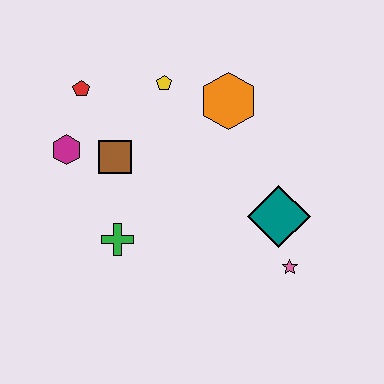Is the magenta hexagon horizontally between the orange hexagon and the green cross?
No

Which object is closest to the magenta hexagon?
The brown square is closest to the magenta hexagon.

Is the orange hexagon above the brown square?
Yes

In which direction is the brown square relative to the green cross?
The brown square is above the green cross.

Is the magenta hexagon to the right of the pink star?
No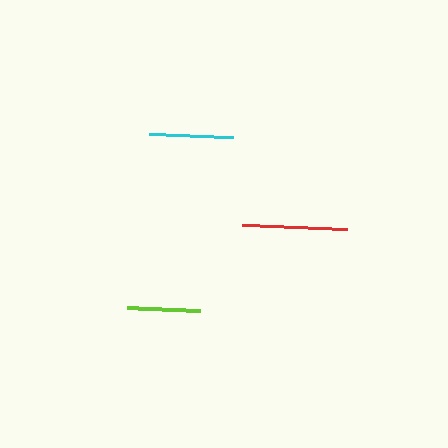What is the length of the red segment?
The red segment is approximately 105 pixels long.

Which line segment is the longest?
The red line is the longest at approximately 105 pixels.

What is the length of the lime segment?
The lime segment is approximately 73 pixels long.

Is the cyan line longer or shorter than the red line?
The red line is longer than the cyan line.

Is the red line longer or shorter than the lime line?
The red line is longer than the lime line.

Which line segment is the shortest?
The lime line is the shortest at approximately 73 pixels.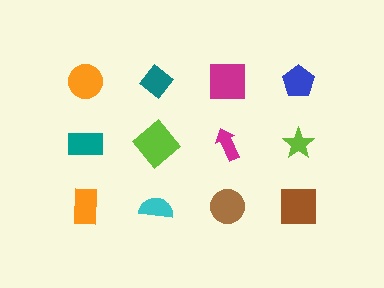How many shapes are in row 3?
4 shapes.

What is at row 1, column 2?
A teal diamond.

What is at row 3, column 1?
An orange rectangle.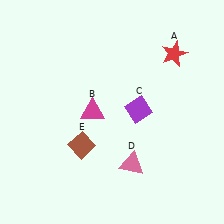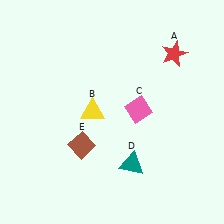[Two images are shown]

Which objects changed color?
B changed from magenta to yellow. C changed from purple to pink. D changed from pink to teal.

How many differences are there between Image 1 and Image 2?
There are 3 differences between the two images.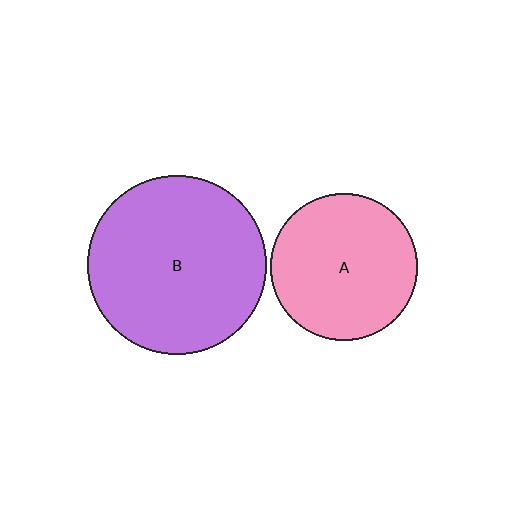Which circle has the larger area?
Circle B (purple).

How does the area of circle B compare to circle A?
Approximately 1.5 times.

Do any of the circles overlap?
No, none of the circles overlap.